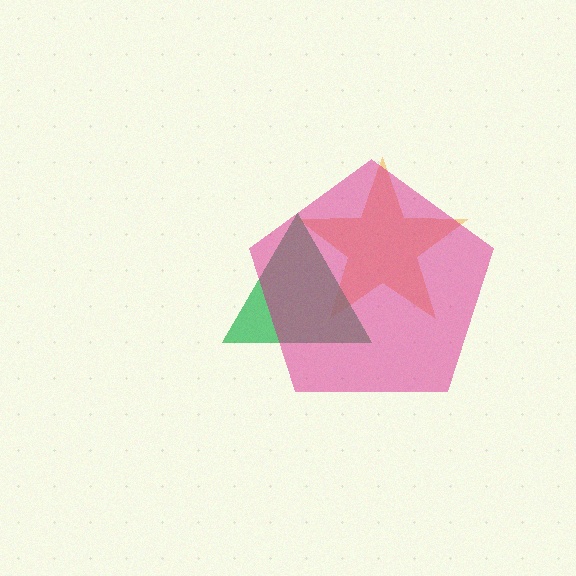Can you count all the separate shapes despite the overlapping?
Yes, there are 3 separate shapes.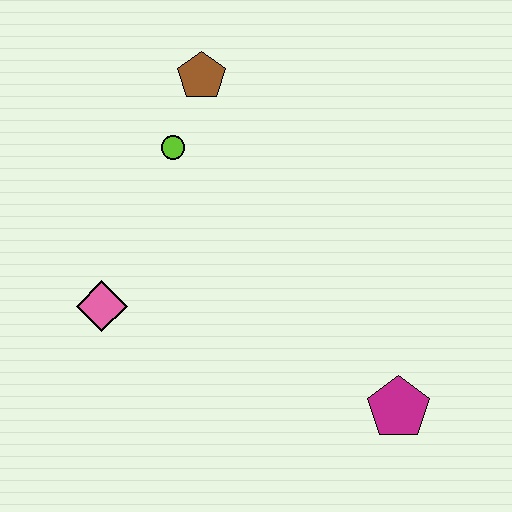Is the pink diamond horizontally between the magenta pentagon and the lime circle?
No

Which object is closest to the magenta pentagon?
The pink diamond is closest to the magenta pentagon.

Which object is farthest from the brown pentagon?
The magenta pentagon is farthest from the brown pentagon.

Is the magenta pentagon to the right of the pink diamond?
Yes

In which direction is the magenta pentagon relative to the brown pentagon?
The magenta pentagon is below the brown pentagon.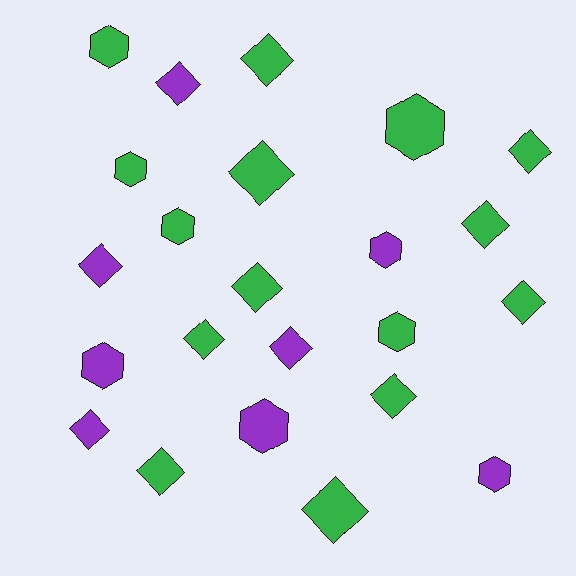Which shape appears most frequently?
Diamond, with 14 objects.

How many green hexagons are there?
There are 5 green hexagons.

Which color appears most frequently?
Green, with 15 objects.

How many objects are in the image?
There are 23 objects.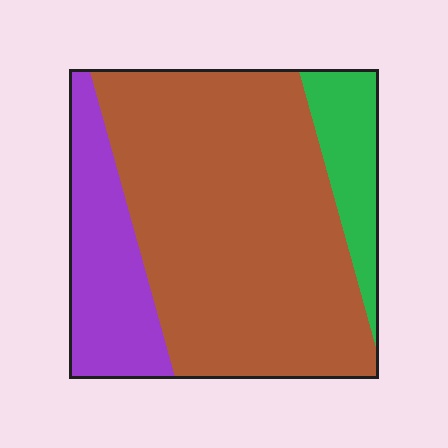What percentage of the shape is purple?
Purple covers about 20% of the shape.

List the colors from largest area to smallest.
From largest to smallest: brown, purple, green.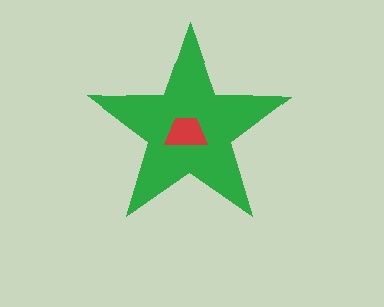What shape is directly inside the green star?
The red trapezoid.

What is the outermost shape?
The green star.